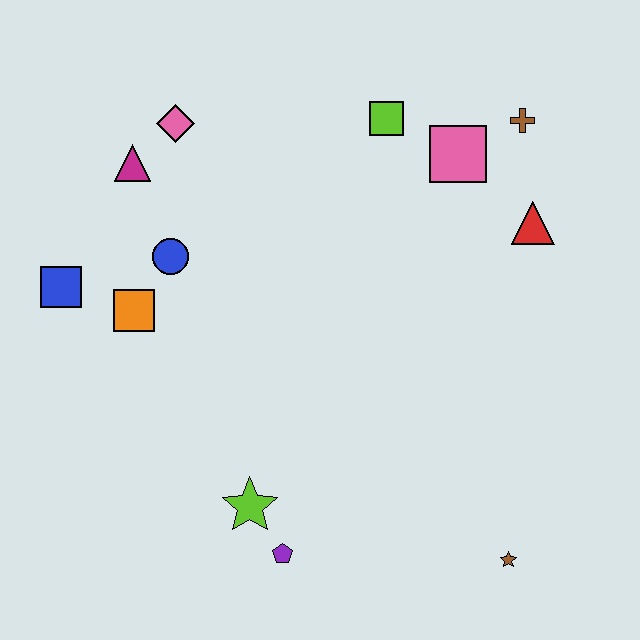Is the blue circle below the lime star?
No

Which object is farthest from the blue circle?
The brown star is farthest from the blue circle.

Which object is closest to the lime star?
The purple pentagon is closest to the lime star.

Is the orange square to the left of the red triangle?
Yes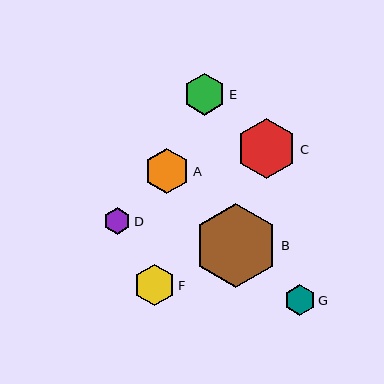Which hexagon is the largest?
Hexagon B is the largest with a size of approximately 84 pixels.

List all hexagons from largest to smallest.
From largest to smallest: B, C, A, E, F, G, D.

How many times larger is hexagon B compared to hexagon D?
Hexagon B is approximately 3.2 times the size of hexagon D.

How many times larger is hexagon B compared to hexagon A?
Hexagon B is approximately 1.9 times the size of hexagon A.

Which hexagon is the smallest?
Hexagon D is the smallest with a size of approximately 27 pixels.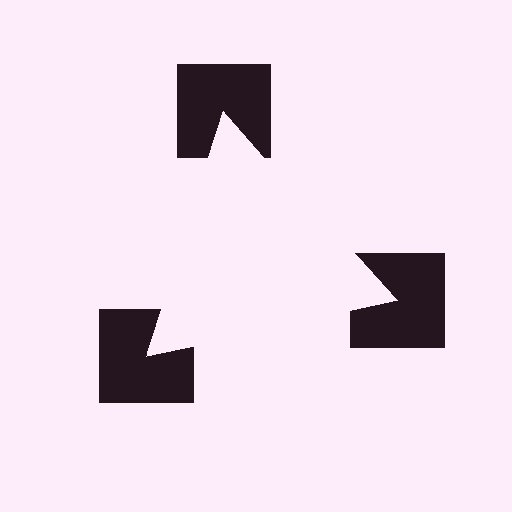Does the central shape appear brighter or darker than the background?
It typically appears slightly brighter than the background, even though no actual brightness change is drawn.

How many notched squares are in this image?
There are 3 — one at each vertex of the illusory triangle.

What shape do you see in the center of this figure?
An illusory triangle — its edges are inferred from the aligned wedge cuts in the notched squares, not physically drawn.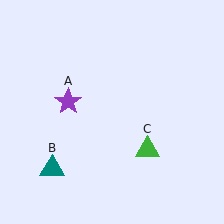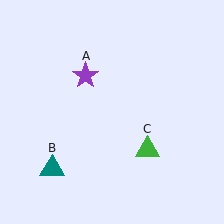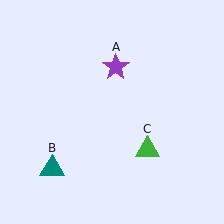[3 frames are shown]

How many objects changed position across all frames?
1 object changed position: purple star (object A).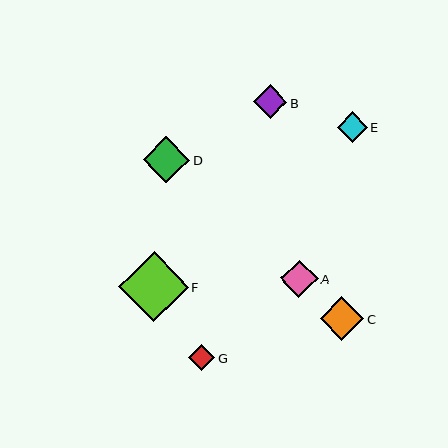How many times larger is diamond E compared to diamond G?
Diamond E is approximately 1.1 times the size of diamond G.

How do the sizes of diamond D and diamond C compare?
Diamond D and diamond C are approximately the same size.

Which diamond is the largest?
Diamond F is the largest with a size of approximately 70 pixels.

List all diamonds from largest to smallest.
From largest to smallest: F, D, C, A, B, E, G.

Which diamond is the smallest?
Diamond G is the smallest with a size of approximately 26 pixels.